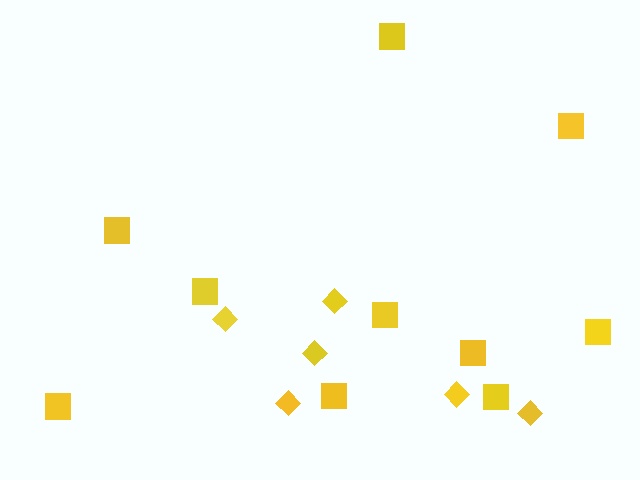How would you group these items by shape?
There are 2 groups: one group of diamonds (6) and one group of squares (10).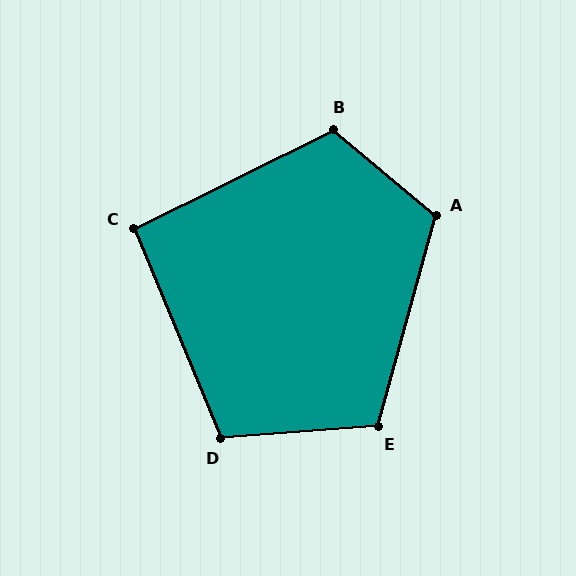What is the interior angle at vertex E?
Approximately 110 degrees (obtuse).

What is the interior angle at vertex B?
Approximately 114 degrees (obtuse).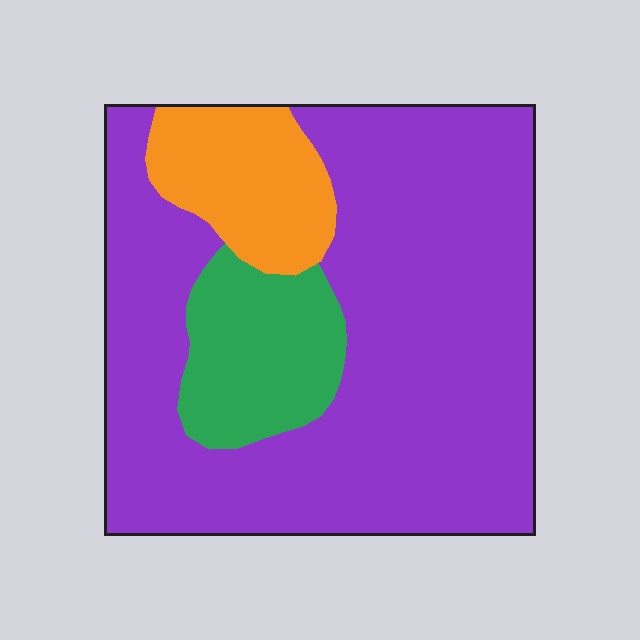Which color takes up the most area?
Purple, at roughly 75%.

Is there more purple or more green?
Purple.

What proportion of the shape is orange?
Orange covers roughly 15% of the shape.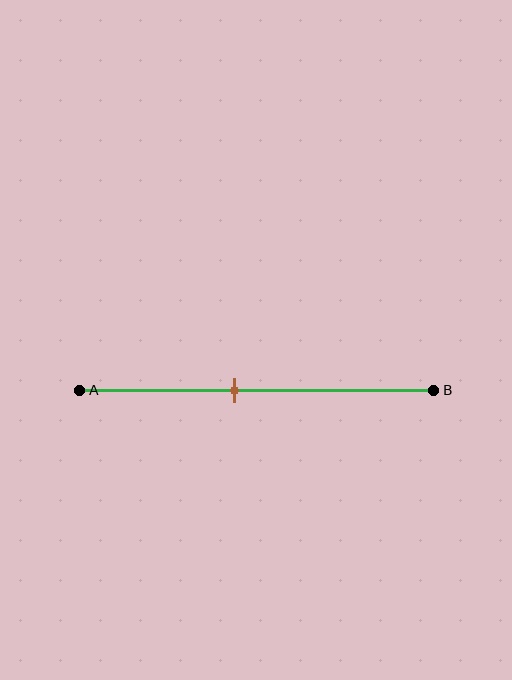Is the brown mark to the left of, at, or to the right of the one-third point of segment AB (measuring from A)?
The brown mark is to the right of the one-third point of segment AB.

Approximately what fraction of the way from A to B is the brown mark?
The brown mark is approximately 45% of the way from A to B.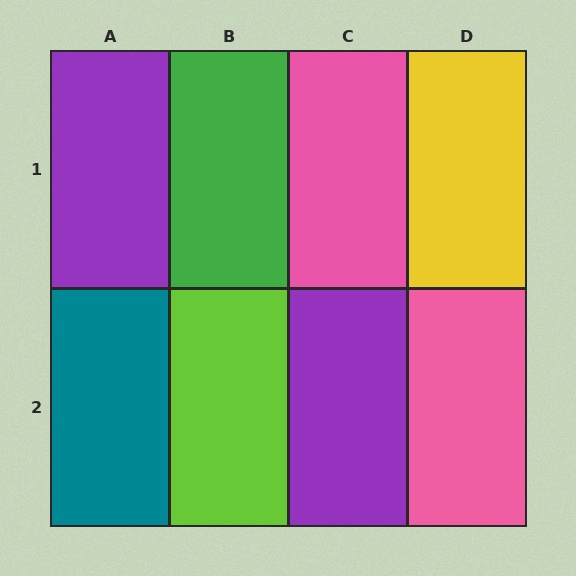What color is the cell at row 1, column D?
Yellow.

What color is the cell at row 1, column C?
Pink.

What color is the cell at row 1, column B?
Green.